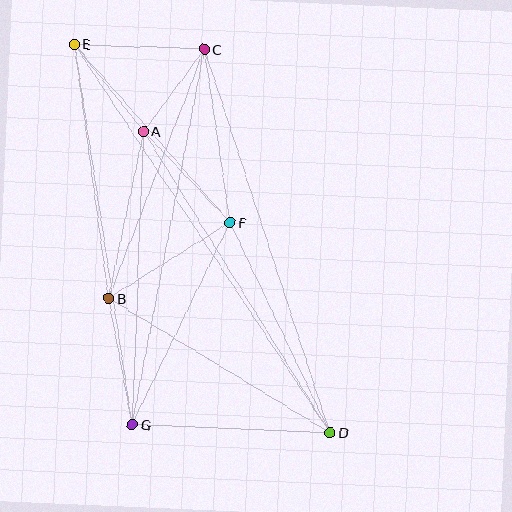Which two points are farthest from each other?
Points D and E are farthest from each other.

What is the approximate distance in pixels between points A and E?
The distance between A and E is approximately 111 pixels.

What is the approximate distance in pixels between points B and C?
The distance between B and C is approximately 267 pixels.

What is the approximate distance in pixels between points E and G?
The distance between E and G is approximately 385 pixels.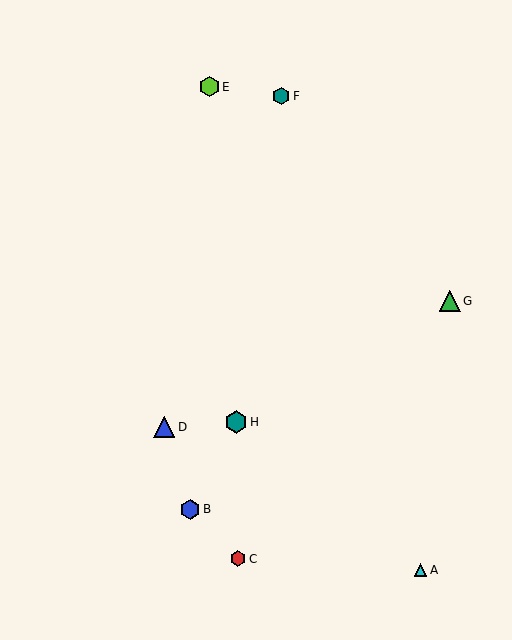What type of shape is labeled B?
Shape B is a blue hexagon.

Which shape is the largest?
The teal hexagon (labeled H) is the largest.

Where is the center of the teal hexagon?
The center of the teal hexagon is at (236, 422).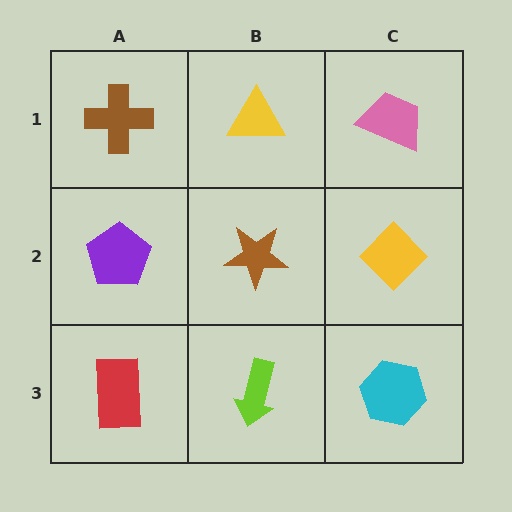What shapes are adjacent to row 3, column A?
A purple pentagon (row 2, column A), a lime arrow (row 3, column B).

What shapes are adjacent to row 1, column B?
A brown star (row 2, column B), a brown cross (row 1, column A), a pink trapezoid (row 1, column C).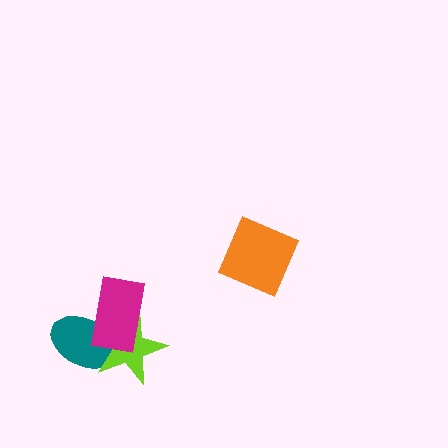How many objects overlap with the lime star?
2 objects overlap with the lime star.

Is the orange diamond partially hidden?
No, no other shape covers it.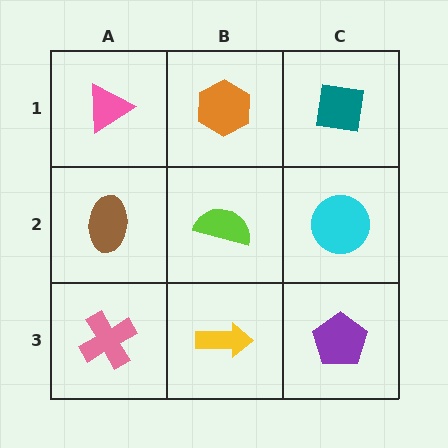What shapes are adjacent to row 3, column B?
A lime semicircle (row 2, column B), a pink cross (row 3, column A), a purple pentagon (row 3, column C).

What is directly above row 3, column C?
A cyan circle.